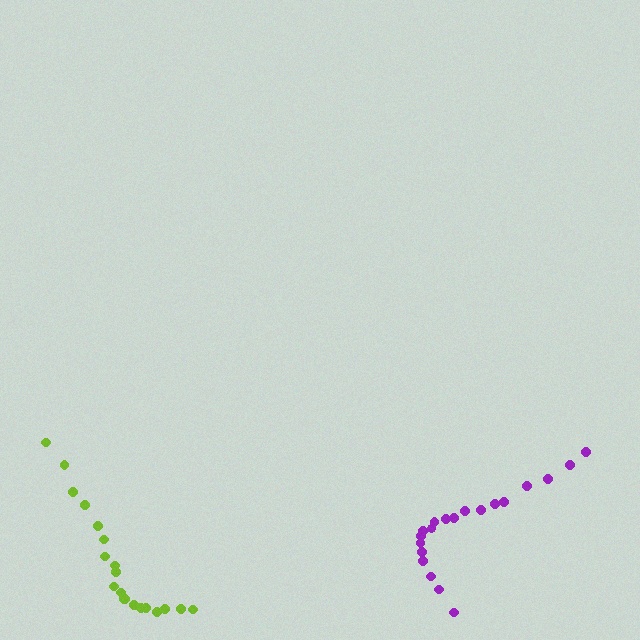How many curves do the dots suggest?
There are 2 distinct paths.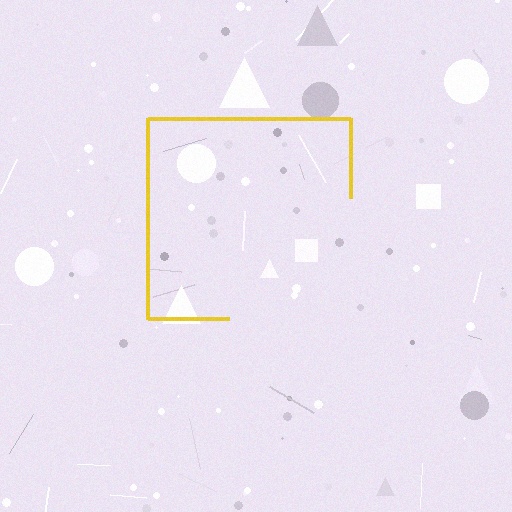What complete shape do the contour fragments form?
The contour fragments form a square.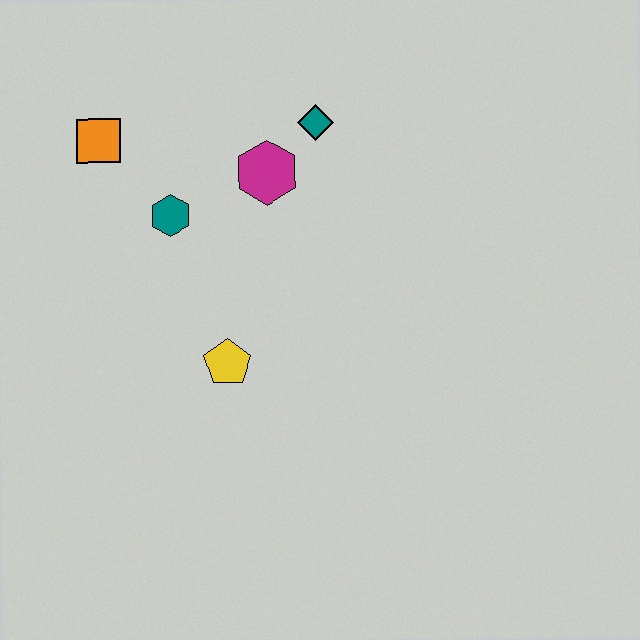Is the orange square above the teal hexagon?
Yes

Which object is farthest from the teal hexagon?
The teal diamond is farthest from the teal hexagon.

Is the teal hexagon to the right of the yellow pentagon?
No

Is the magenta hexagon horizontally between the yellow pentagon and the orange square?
No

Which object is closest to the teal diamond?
The magenta hexagon is closest to the teal diamond.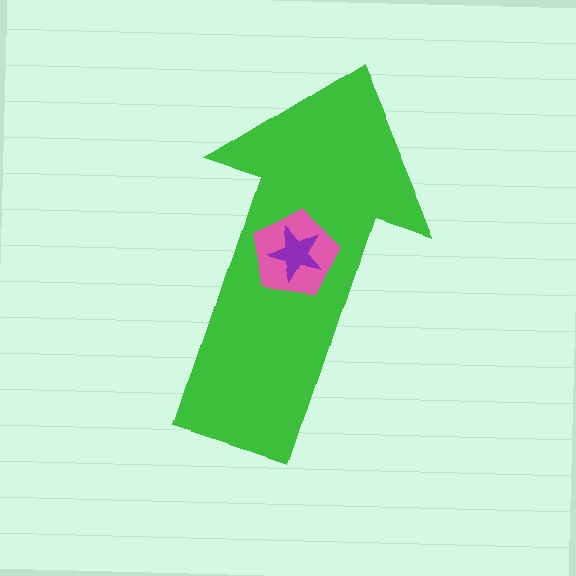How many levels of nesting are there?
3.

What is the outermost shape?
The green arrow.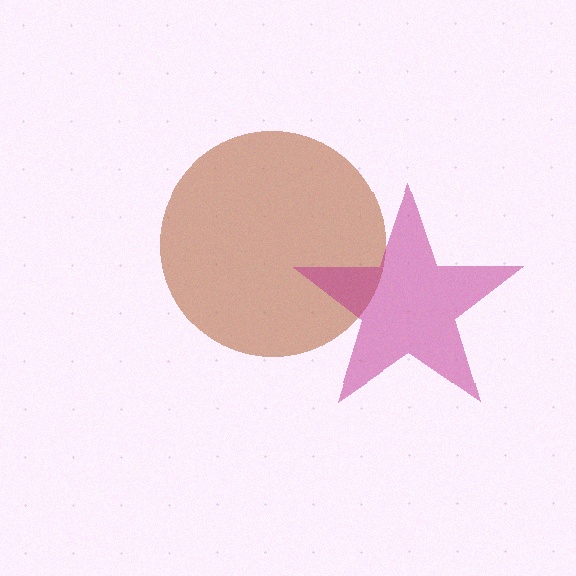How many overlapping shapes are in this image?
There are 2 overlapping shapes in the image.